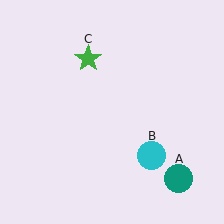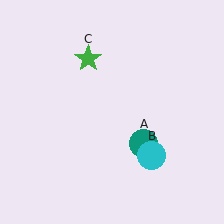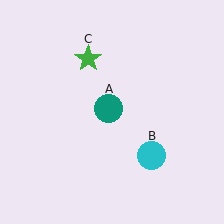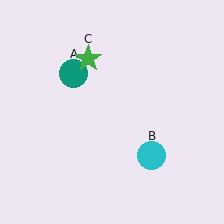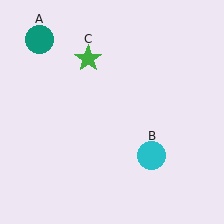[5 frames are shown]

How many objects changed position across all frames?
1 object changed position: teal circle (object A).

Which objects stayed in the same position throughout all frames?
Cyan circle (object B) and green star (object C) remained stationary.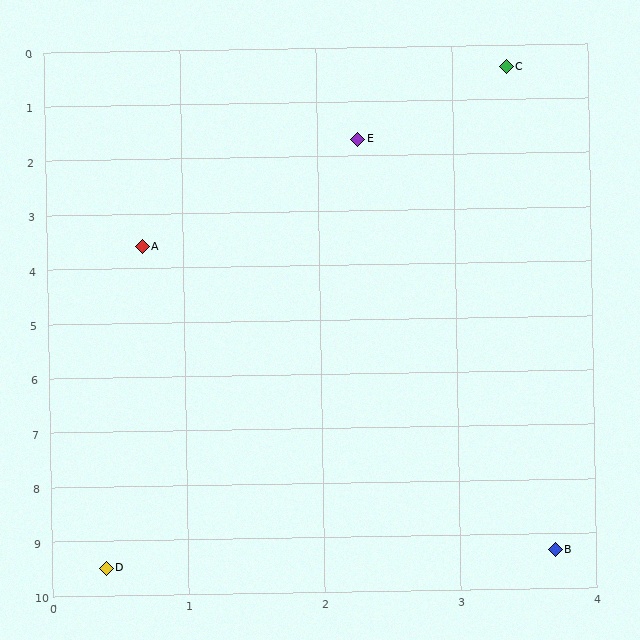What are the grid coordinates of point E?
Point E is at approximately (2.3, 1.7).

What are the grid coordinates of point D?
Point D is at approximately (0.4, 9.5).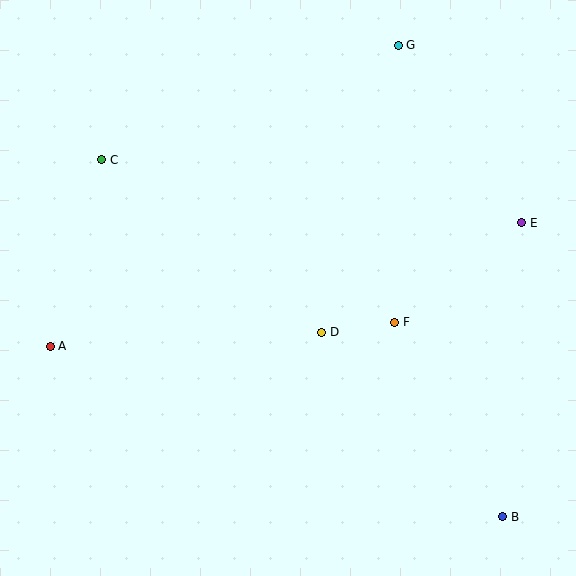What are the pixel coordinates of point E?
Point E is at (522, 223).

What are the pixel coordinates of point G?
Point G is at (398, 45).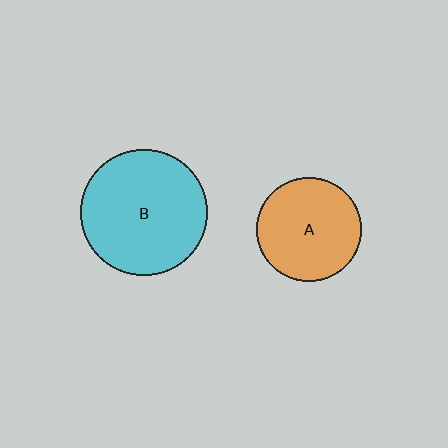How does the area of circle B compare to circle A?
Approximately 1.5 times.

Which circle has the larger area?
Circle B (cyan).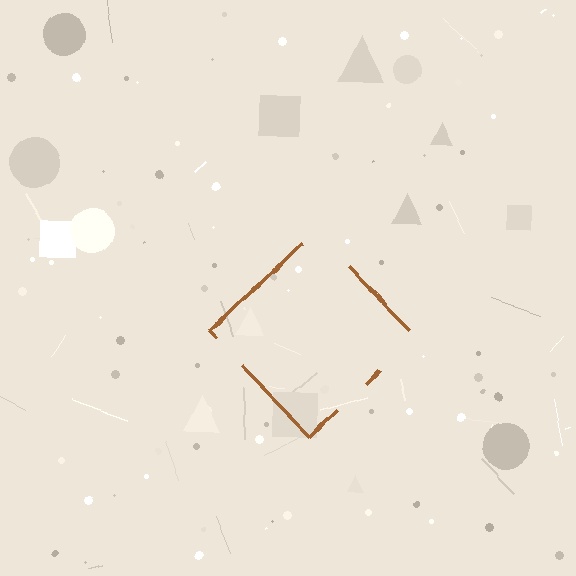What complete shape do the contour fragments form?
The contour fragments form a diamond.